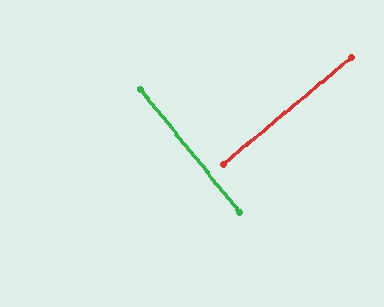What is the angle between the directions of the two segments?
Approximately 89 degrees.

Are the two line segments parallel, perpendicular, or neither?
Perpendicular — they meet at approximately 89°.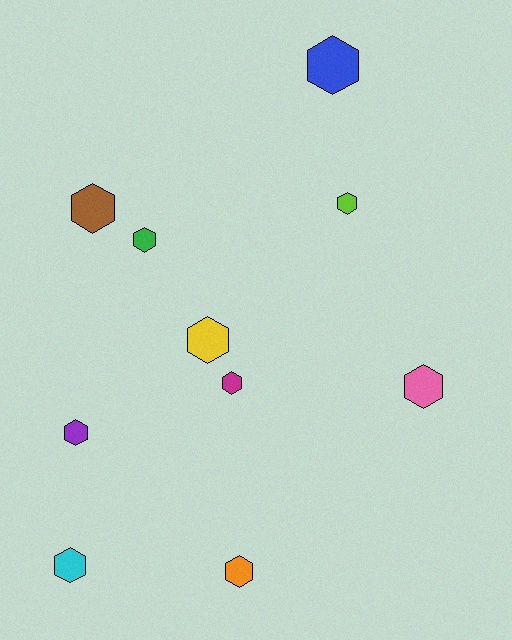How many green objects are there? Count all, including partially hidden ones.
There is 1 green object.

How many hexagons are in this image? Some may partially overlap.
There are 10 hexagons.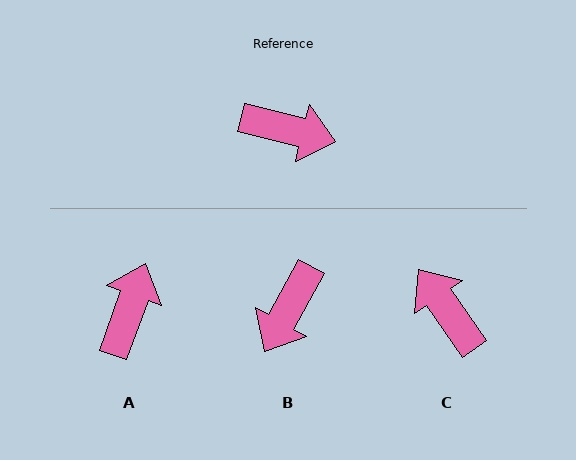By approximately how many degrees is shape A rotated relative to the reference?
Approximately 84 degrees counter-clockwise.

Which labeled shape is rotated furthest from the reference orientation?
C, about 139 degrees away.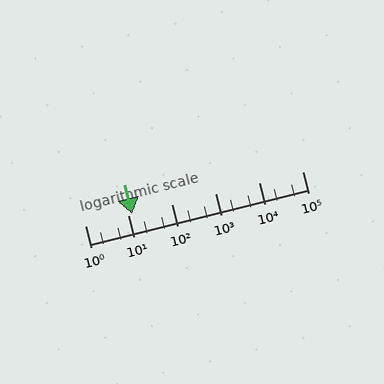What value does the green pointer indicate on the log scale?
The pointer indicates approximately 12.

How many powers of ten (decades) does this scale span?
The scale spans 5 decades, from 1 to 100000.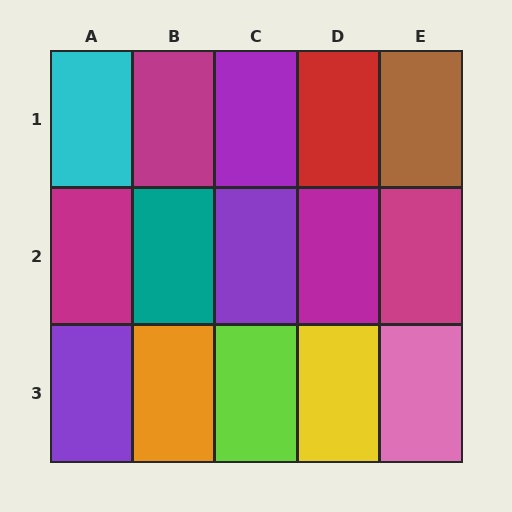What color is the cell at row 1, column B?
Magenta.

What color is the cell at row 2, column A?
Magenta.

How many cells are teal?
1 cell is teal.